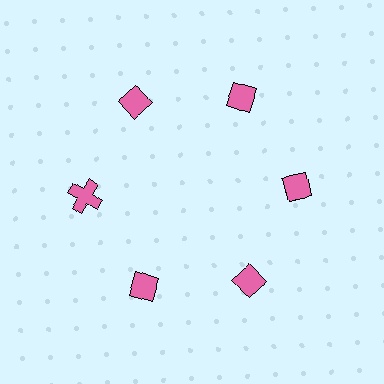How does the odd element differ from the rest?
It has a different shape: cross instead of diamond.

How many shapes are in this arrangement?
There are 6 shapes arranged in a ring pattern.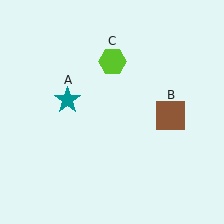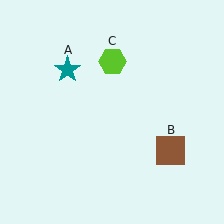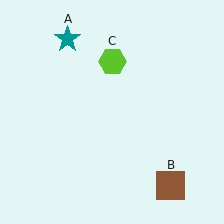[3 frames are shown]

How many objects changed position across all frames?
2 objects changed position: teal star (object A), brown square (object B).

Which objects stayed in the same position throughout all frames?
Lime hexagon (object C) remained stationary.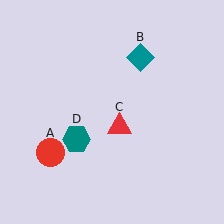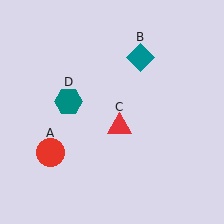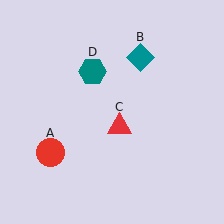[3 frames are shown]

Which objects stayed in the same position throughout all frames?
Red circle (object A) and teal diamond (object B) and red triangle (object C) remained stationary.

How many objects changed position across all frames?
1 object changed position: teal hexagon (object D).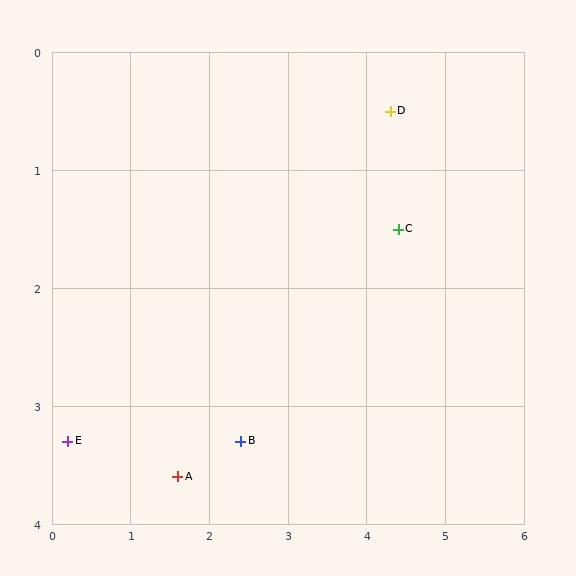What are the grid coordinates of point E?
Point E is at approximately (0.2, 3.3).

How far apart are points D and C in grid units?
Points D and C are about 1.0 grid units apart.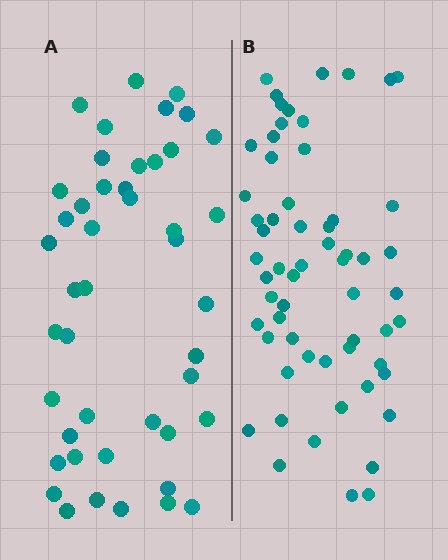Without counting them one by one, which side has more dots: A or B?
Region B (the right region) has more dots.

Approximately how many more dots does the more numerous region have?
Region B has approximately 15 more dots than region A.